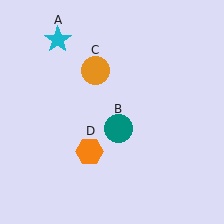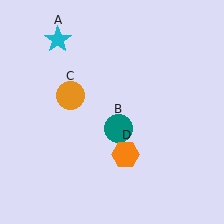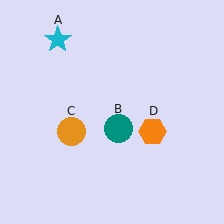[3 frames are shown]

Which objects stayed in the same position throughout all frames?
Cyan star (object A) and teal circle (object B) remained stationary.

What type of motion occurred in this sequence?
The orange circle (object C), orange hexagon (object D) rotated counterclockwise around the center of the scene.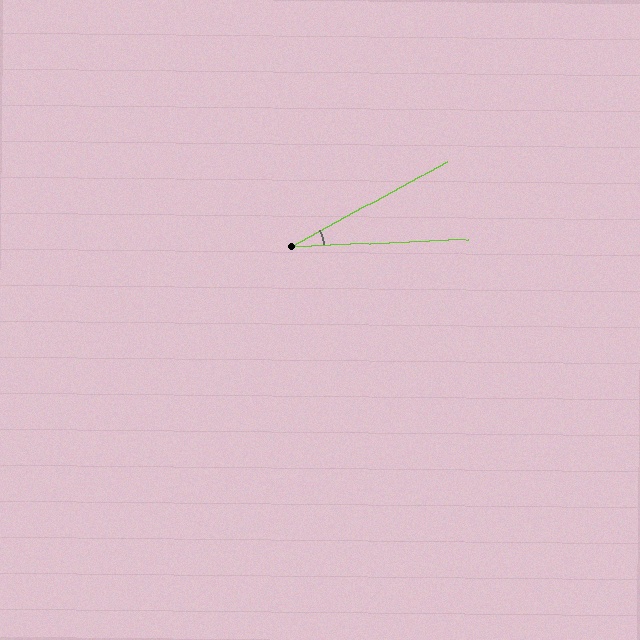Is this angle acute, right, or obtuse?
It is acute.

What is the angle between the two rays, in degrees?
Approximately 26 degrees.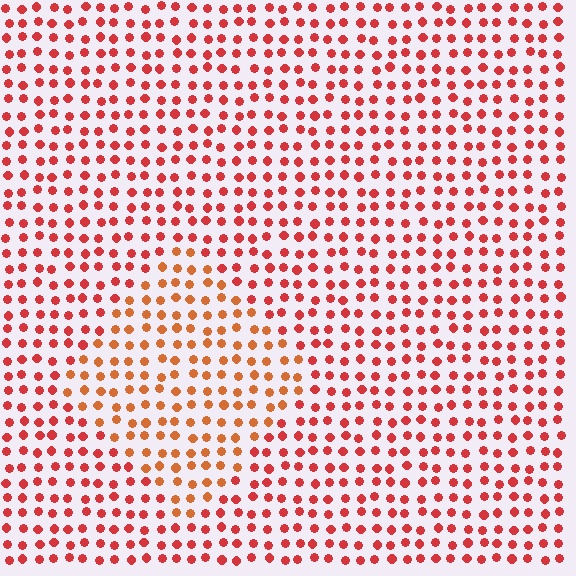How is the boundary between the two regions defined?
The boundary is defined purely by a slight shift in hue (about 24 degrees). Spacing, size, and orientation are identical on both sides.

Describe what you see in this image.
The image is filled with small red elements in a uniform arrangement. A diamond-shaped region is visible where the elements are tinted to a slightly different hue, forming a subtle color boundary.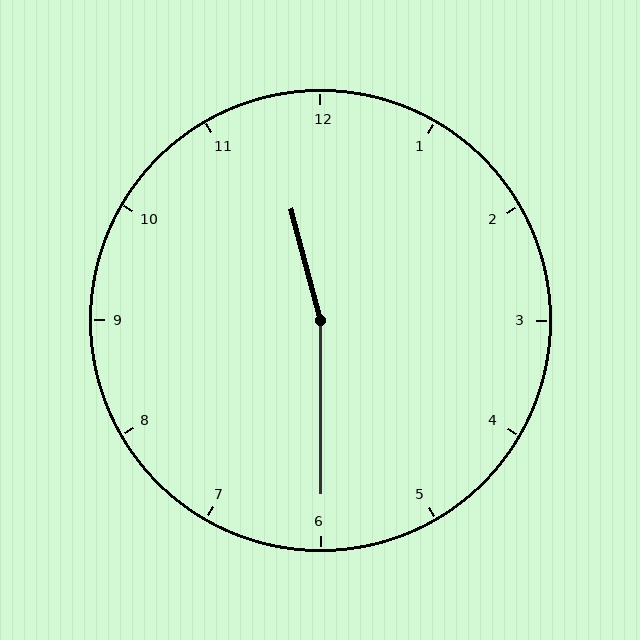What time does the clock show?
11:30.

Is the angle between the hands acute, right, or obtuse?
It is obtuse.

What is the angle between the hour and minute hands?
Approximately 165 degrees.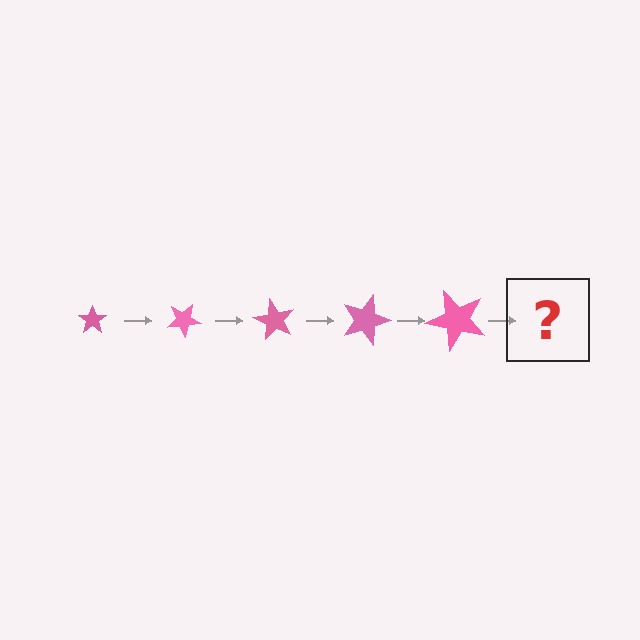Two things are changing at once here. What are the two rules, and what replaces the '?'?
The two rules are that the star grows larger each step and it rotates 30 degrees each step. The '?' should be a star, larger than the previous one and rotated 150 degrees from the start.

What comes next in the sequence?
The next element should be a star, larger than the previous one and rotated 150 degrees from the start.